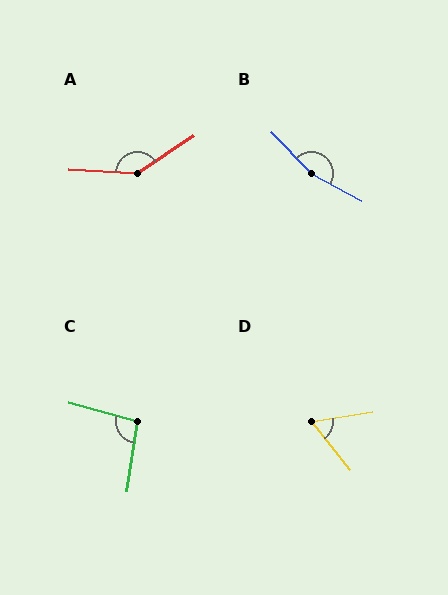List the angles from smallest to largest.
D (60°), C (96°), A (143°), B (162°).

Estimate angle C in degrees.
Approximately 96 degrees.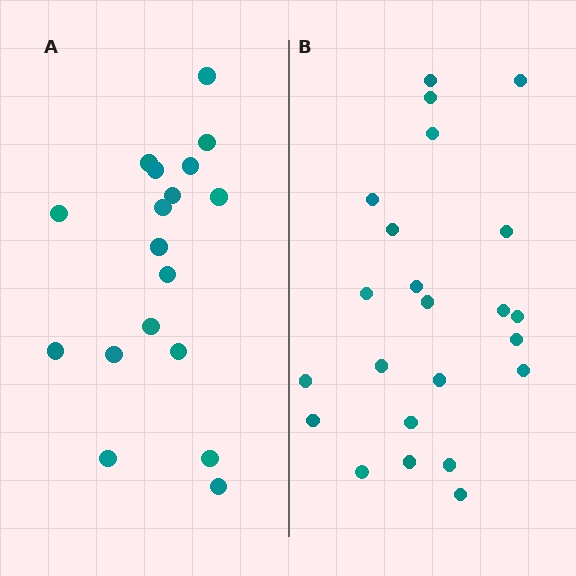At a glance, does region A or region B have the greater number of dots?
Region B (the right region) has more dots.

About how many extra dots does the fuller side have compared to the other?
Region B has about 5 more dots than region A.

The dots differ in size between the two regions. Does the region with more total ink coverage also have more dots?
No. Region A has more total ink coverage because its dots are larger, but region B actually contains more individual dots. Total area can be misleading — the number of items is what matters here.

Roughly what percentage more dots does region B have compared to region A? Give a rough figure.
About 30% more.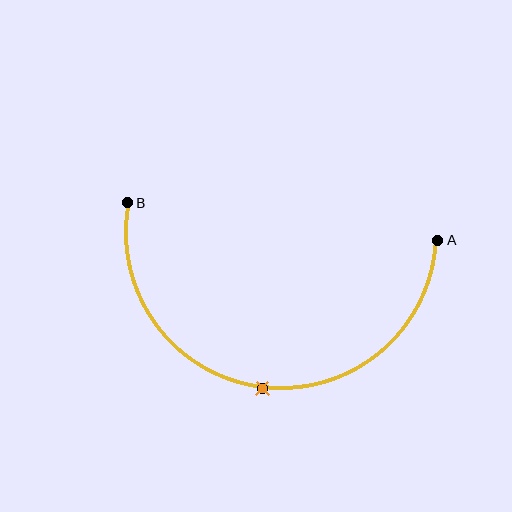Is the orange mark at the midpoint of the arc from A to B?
Yes. The orange mark lies on the arc at equal arc-length from both A and B — it is the arc midpoint.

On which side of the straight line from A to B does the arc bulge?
The arc bulges below the straight line connecting A and B.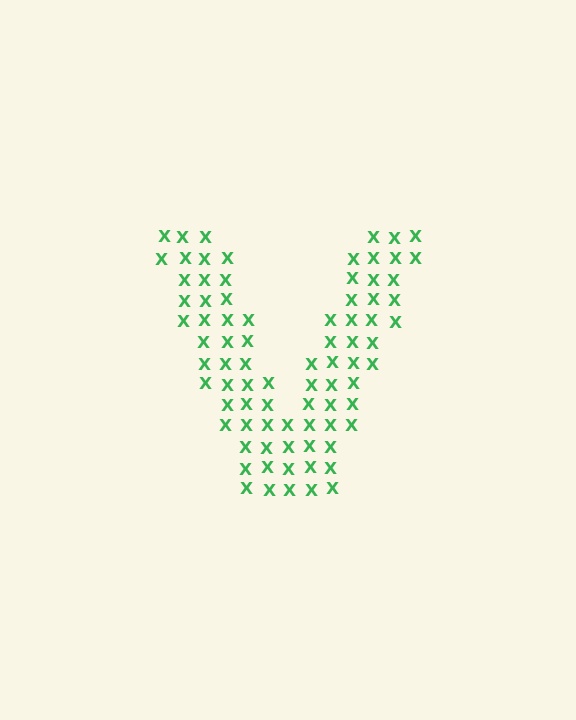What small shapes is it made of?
It is made of small letter X's.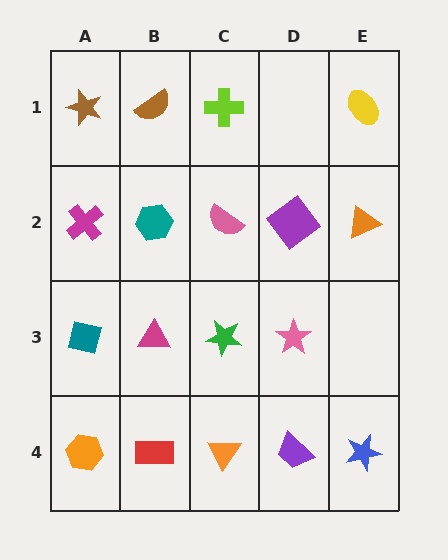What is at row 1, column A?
A brown star.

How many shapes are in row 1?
4 shapes.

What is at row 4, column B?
A red rectangle.